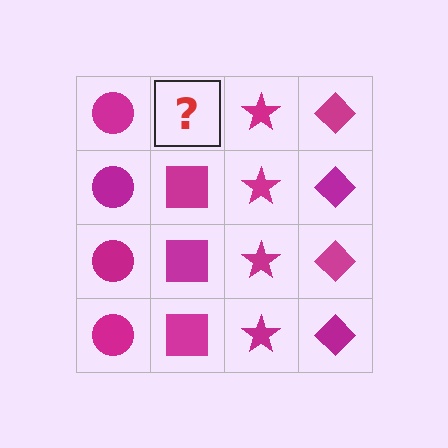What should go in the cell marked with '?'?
The missing cell should contain a magenta square.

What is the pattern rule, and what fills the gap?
The rule is that each column has a consistent shape. The gap should be filled with a magenta square.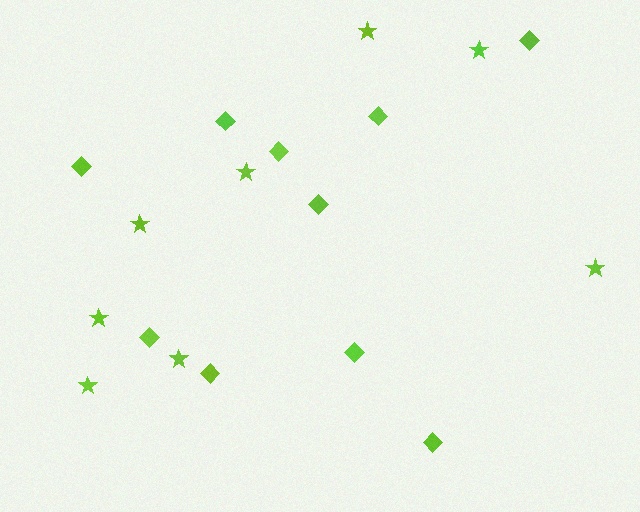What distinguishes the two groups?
There are 2 groups: one group of diamonds (10) and one group of stars (8).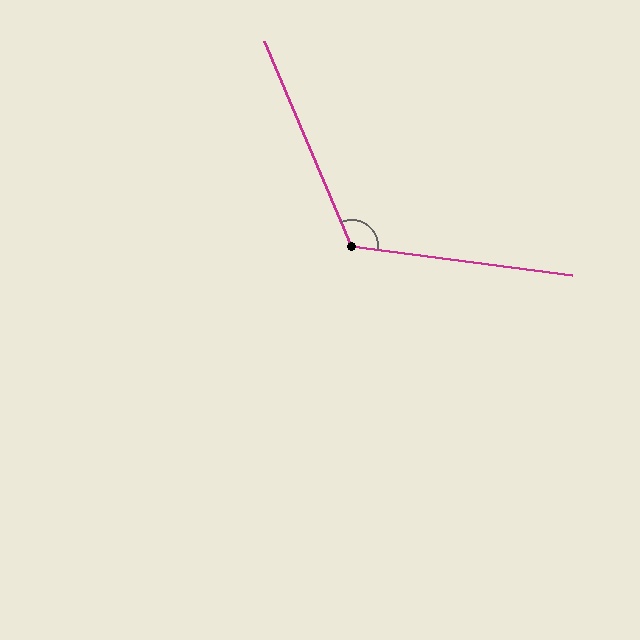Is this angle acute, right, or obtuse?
It is obtuse.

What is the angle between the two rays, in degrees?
Approximately 121 degrees.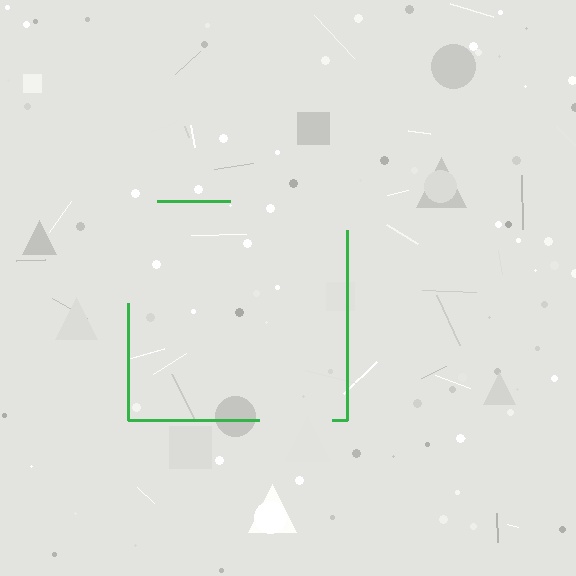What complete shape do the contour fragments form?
The contour fragments form a square.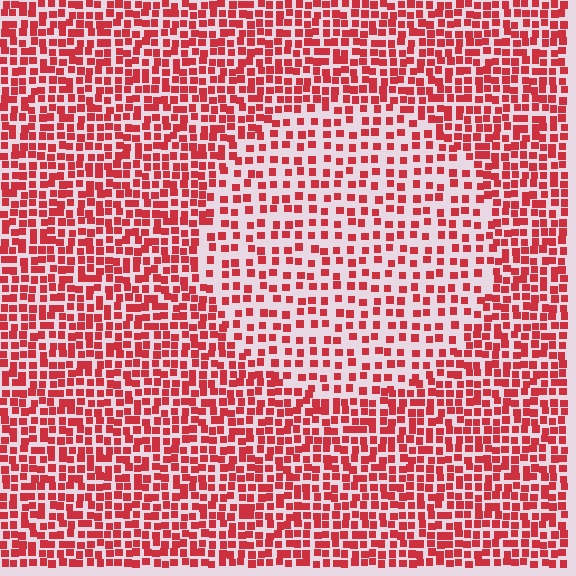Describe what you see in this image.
The image contains small red elements arranged at two different densities. A circle-shaped region is visible where the elements are less densely packed than the surrounding area.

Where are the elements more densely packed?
The elements are more densely packed outside the circle boundary.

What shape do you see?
I see a circle.